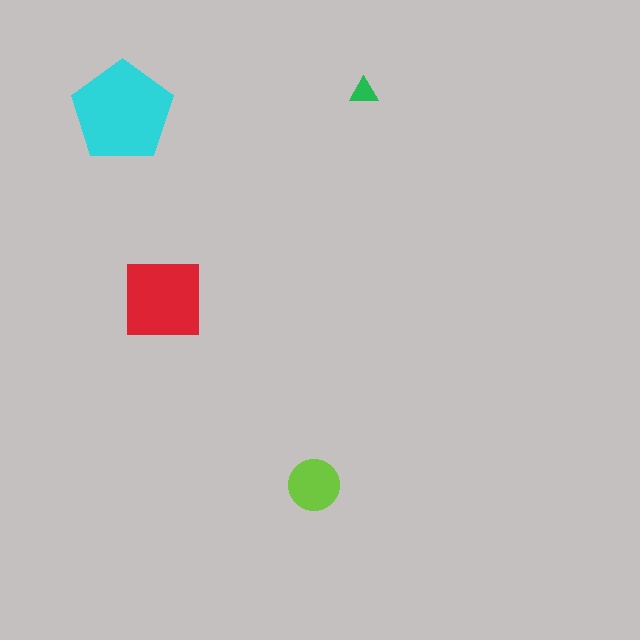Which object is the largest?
The cyan pentagon.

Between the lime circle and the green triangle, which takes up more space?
The lime circle.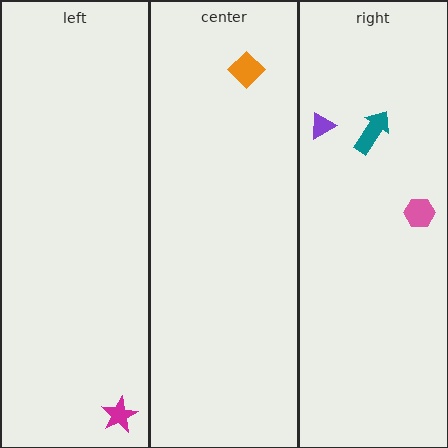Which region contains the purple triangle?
The right region.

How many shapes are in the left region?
1.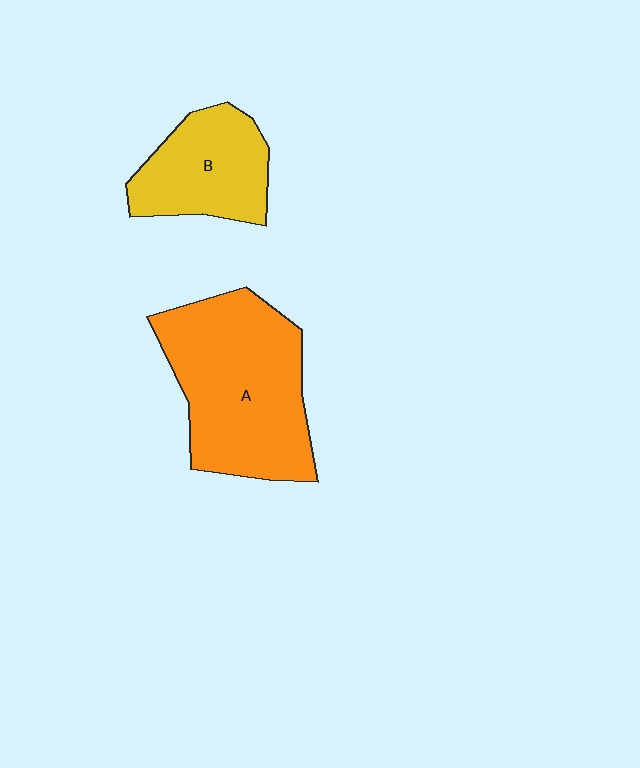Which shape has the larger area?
Shape A (orange).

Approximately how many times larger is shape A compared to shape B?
Approximately 1.8 times.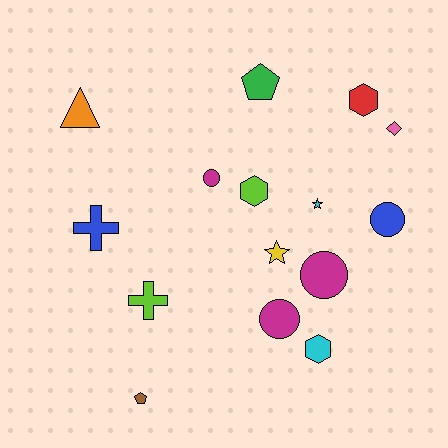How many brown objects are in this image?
There is 1 brown object.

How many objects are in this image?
There are 15 objects.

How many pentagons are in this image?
There are 2 pentagons.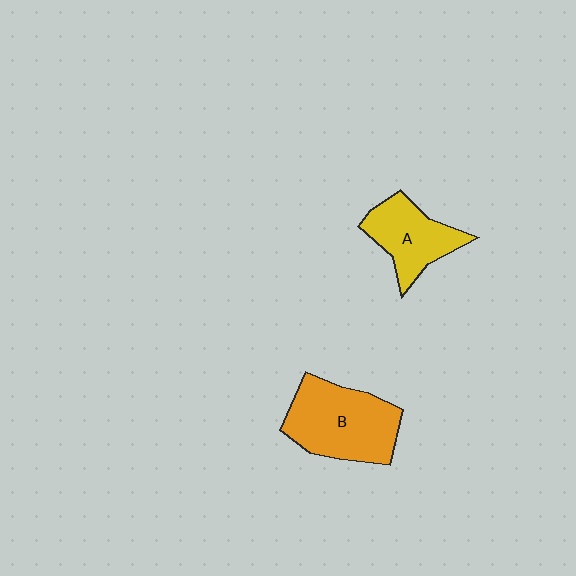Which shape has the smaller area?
Shape A (yellow).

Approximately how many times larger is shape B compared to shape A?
Approximately 1.5 times.